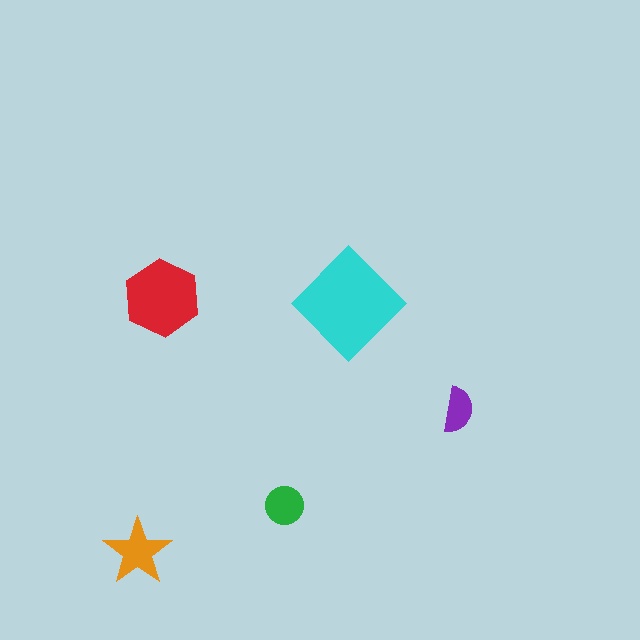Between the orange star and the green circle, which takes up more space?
The orange star.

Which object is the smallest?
The purple semicircle.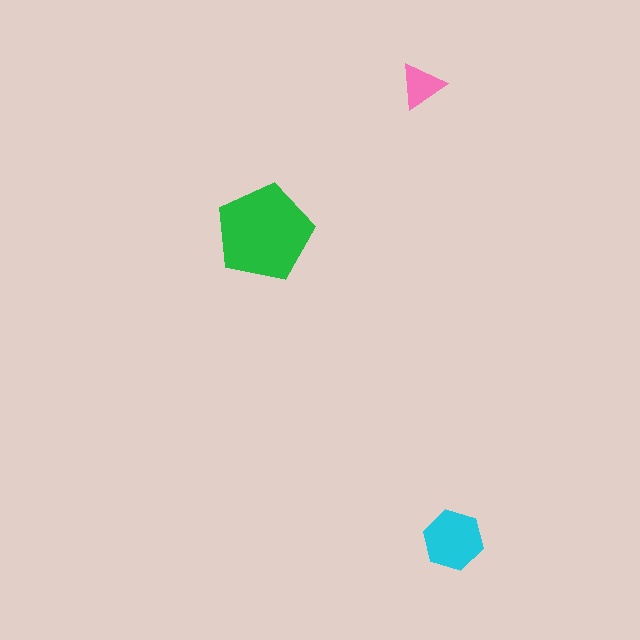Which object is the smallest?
The pink triangle.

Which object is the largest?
The green pentagon.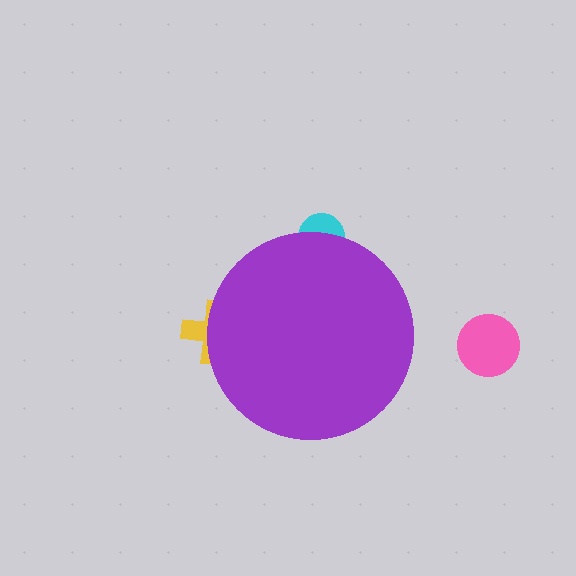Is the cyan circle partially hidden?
Yes, the cyan circle is partially hidden behind the purple circle.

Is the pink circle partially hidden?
No, the pink circle is fully visible.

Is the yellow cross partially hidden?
Yes, the yellow cross is partially hidden behind the purple circle.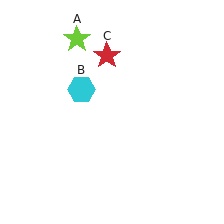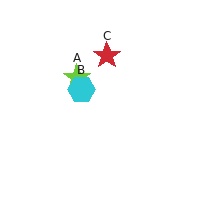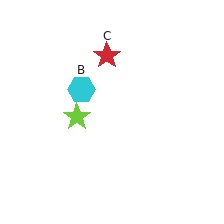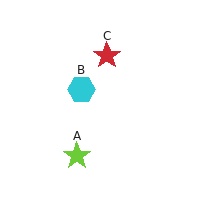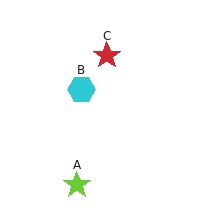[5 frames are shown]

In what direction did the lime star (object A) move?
The lime star (object A) moved down.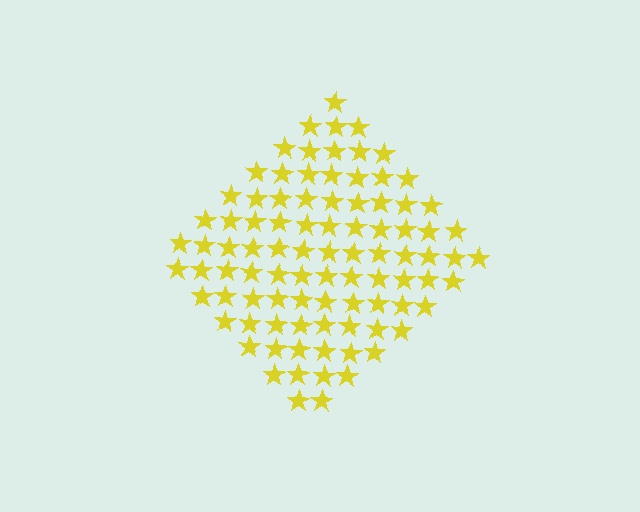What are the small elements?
The small elements are stars.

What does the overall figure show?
The overall figure shows a diamond.